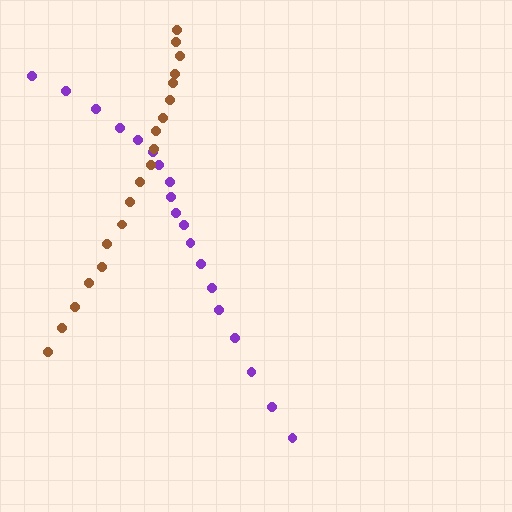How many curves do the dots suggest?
There are 2 distinct paths.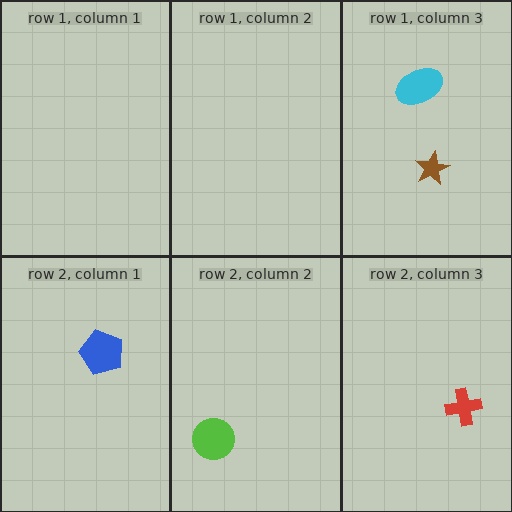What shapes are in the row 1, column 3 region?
The brown star, the cyan ellipse.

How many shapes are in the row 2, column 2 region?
1.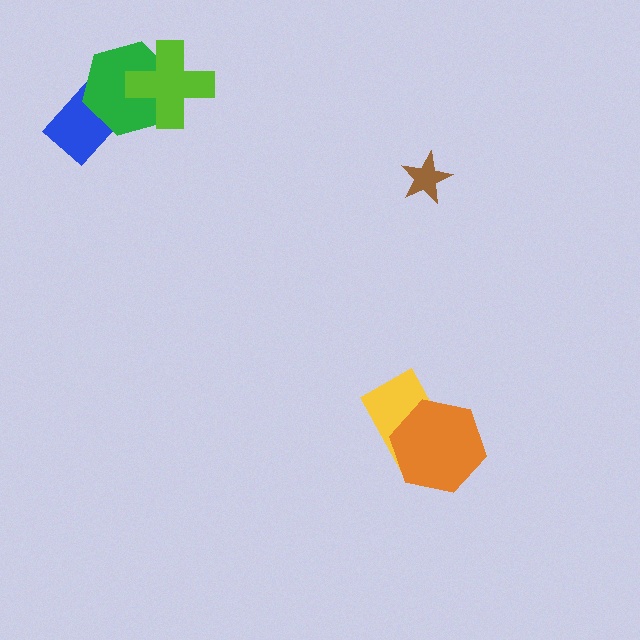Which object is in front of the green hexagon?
The lime cross is in front of the green hexagon.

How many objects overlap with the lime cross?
1 object overlaps with the lime cross.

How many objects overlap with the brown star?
0 objects overlap with the brown star.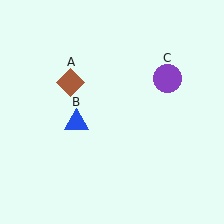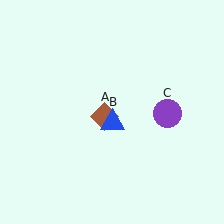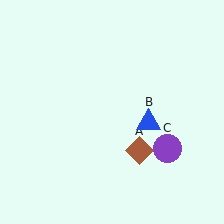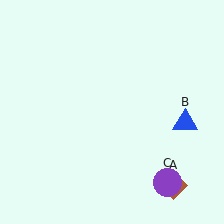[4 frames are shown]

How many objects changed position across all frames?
3 objects changed position: brown diamond (object A), blue triangle (object B), purple circle (object C).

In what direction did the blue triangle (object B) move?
The blue triangle (object B) moved right.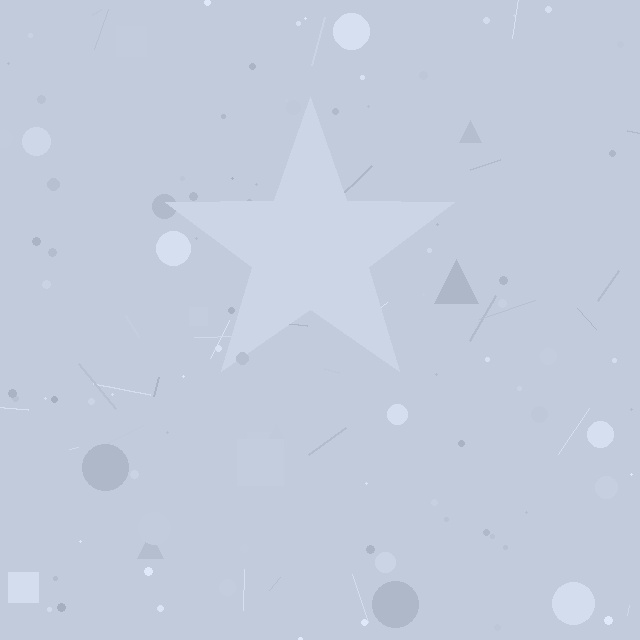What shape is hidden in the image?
A star is hidden in the image.